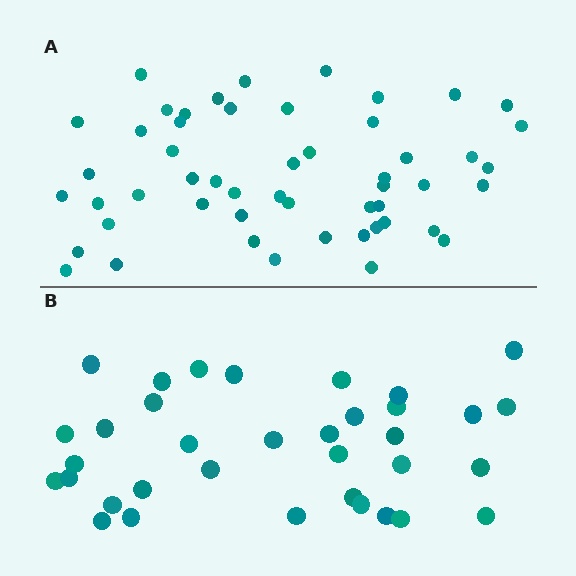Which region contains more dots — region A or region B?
Region A (the top region) has more dots.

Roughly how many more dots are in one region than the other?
Region A has approximately 15 more dots than region B.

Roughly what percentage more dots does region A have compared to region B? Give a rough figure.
About 50% more.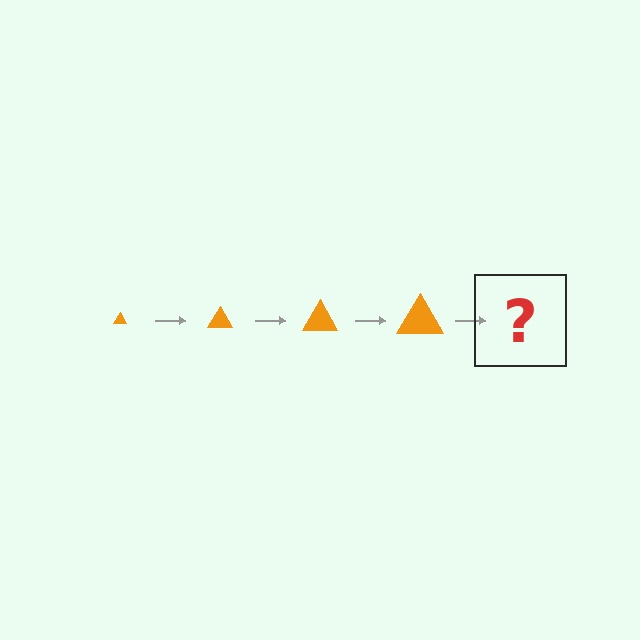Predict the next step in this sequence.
The next step is an orange triangle, larger than the previous one.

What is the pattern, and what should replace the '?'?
The pattern is that the triangle gets progressively larger each step. The '?' should be an orange triangle, larger than the previous one.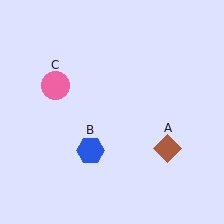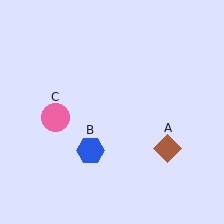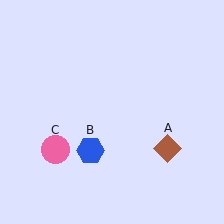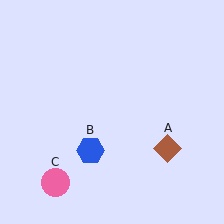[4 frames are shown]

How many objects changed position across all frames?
1 object changed position: pink circle (object C).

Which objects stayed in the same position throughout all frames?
Brown diamond (object A) and blue hexagon (object B) remained stationary.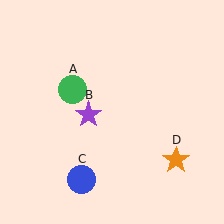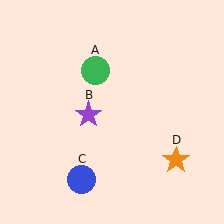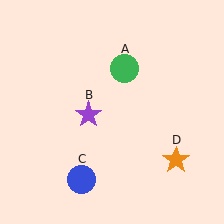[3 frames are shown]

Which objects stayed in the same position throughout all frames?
Purple star (object B) and blue circle (object C) and orange star (object D) remained stationary.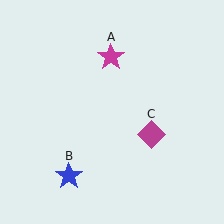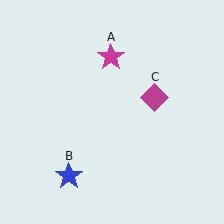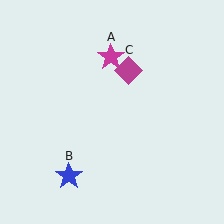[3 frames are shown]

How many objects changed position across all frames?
1 object changed position: magenta diamond (object C).